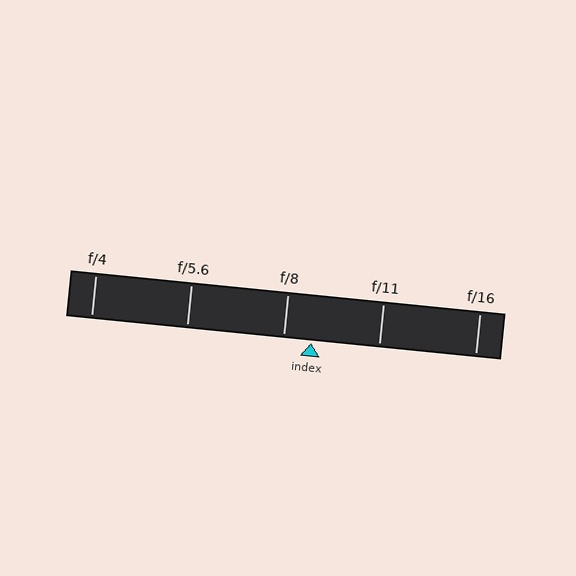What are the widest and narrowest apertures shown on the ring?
The widest aperture shown is f/4 and the narrowest is f/16.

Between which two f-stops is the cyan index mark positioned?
The index mark is between f/8 and f/11.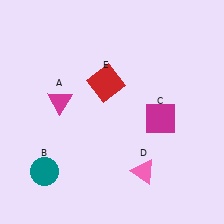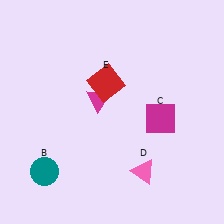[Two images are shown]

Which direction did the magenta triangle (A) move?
The magenta triangle (A) moved right.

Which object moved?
The magenta triangle (A) moved right.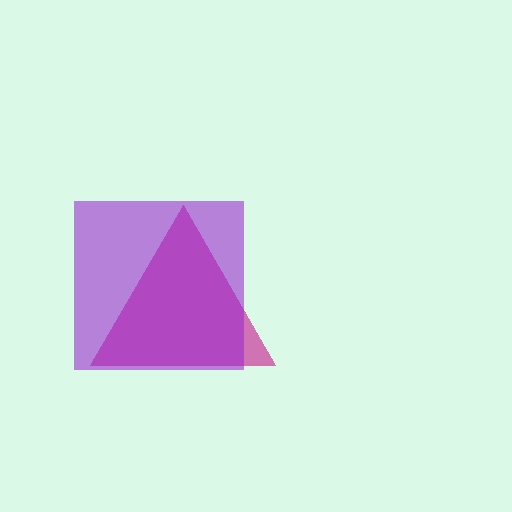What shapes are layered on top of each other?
The layered shapes are: a magenta triangle, a purple square.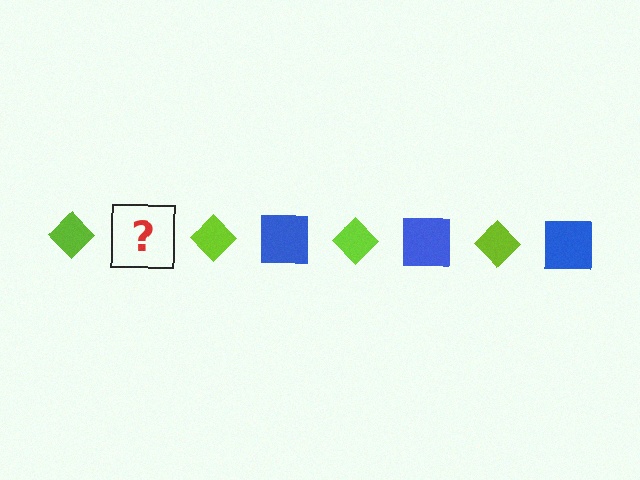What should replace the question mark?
The question mark should be replaced with a blue square.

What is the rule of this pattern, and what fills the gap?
The rule is that the pattern alternates between lime diamond and blue square. The gap should be filled with a blue square.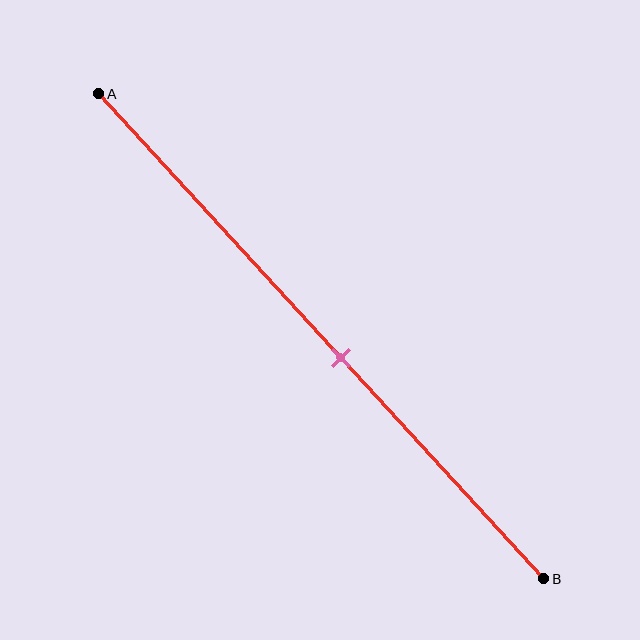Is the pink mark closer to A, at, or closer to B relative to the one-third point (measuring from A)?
The pink mark is closer to point B than the one-third point of segment AB.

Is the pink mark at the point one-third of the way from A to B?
No, the mark is at about 55% from A, not at the 33% one-third point.